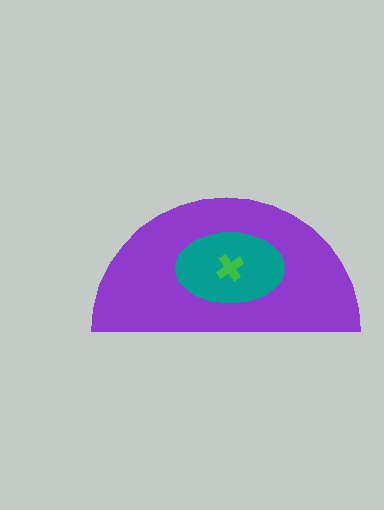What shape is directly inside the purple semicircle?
The teal ellipse.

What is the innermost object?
The green cross.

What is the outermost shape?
The purple semicircle.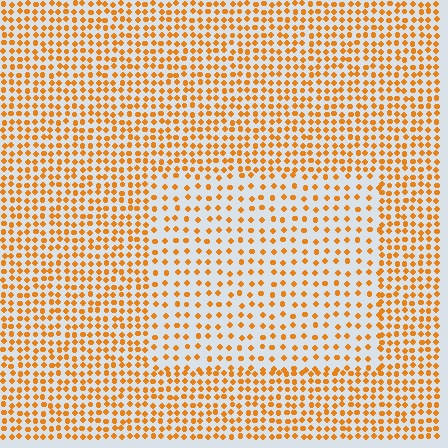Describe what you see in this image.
The image contains small orange elements arranged at two different densities. A rectangle-shaped region is visible where the elements are less densely packed than the surrounding area.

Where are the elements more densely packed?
The elements are more densely packed outside the rectangle boundary.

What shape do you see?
I see a rectangle.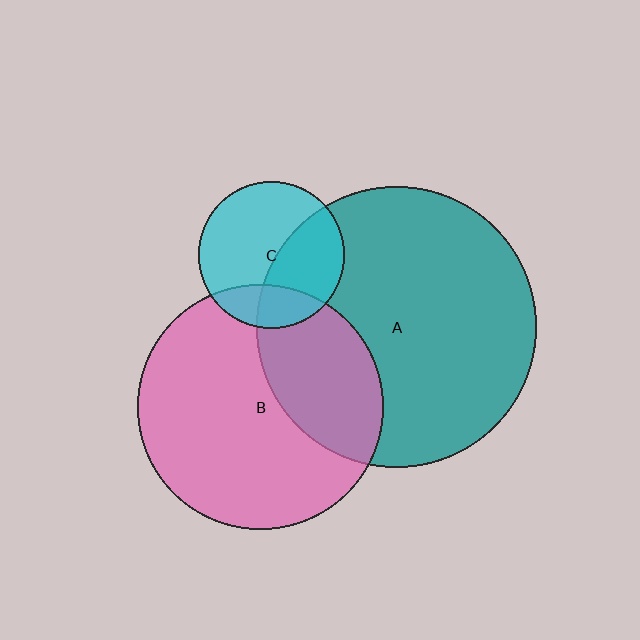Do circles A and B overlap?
Yes.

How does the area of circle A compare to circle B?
Approximately 1.3 times.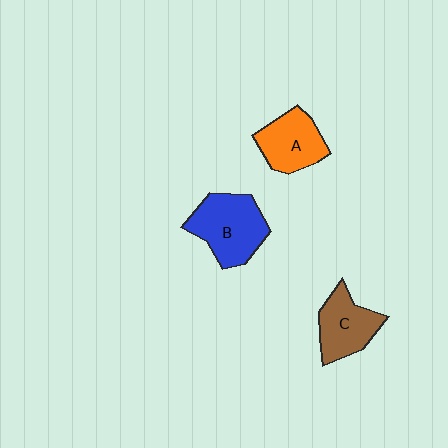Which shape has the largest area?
Shape B (blue).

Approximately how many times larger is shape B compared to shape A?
Approximately 1.3 times.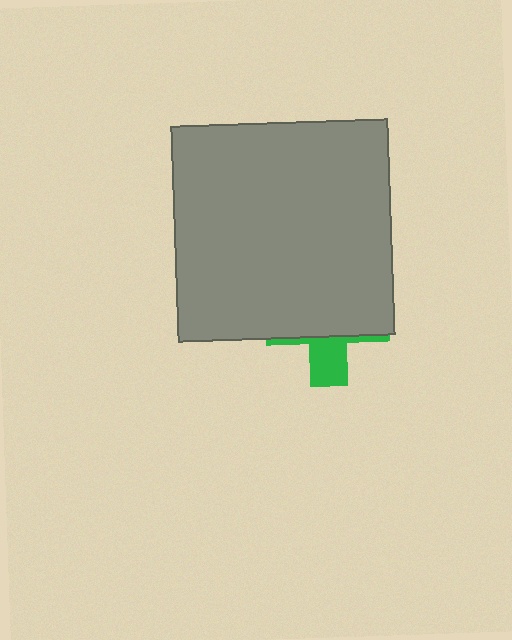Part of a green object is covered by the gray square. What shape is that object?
It is a cross.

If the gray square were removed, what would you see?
You would see the complete green cross.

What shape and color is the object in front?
The object in front is a gray square.